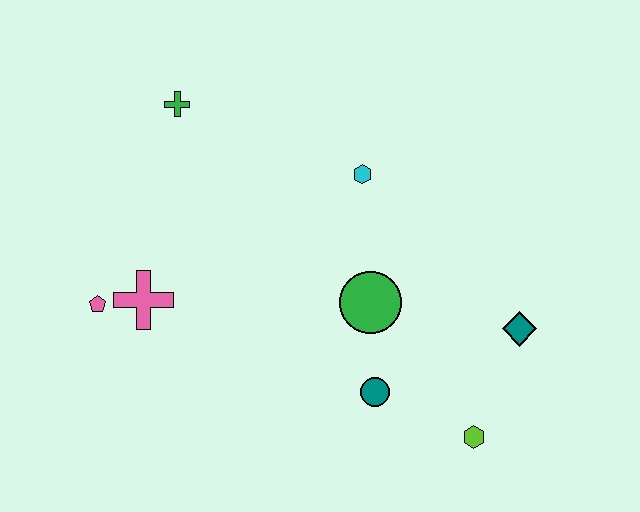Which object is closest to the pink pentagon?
The pink cross is closest to the pink pentagon.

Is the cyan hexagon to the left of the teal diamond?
Yes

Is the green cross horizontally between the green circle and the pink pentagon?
Yes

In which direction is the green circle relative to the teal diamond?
The green circle is to the left of the teal diamond.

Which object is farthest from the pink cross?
The teal diamond is farthest from the pink cross.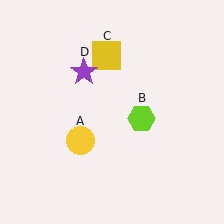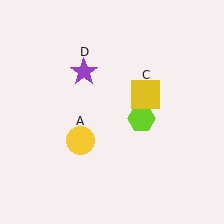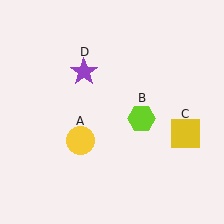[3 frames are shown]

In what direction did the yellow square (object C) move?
The yellow square (object C) moved down and to the right.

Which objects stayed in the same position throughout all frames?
Yellow circle (object A) and lime hexagon (object B) and purple star (object D) remained stationary.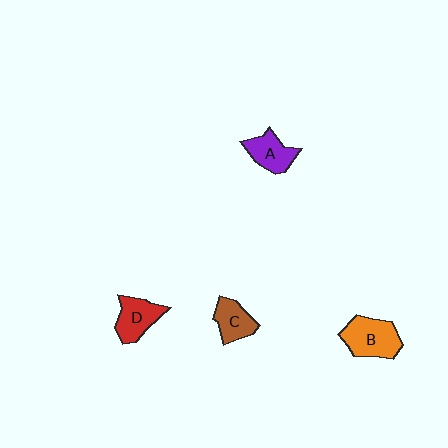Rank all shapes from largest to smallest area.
From largest to smallest: B (orange), D (red), A (purple), C (brown).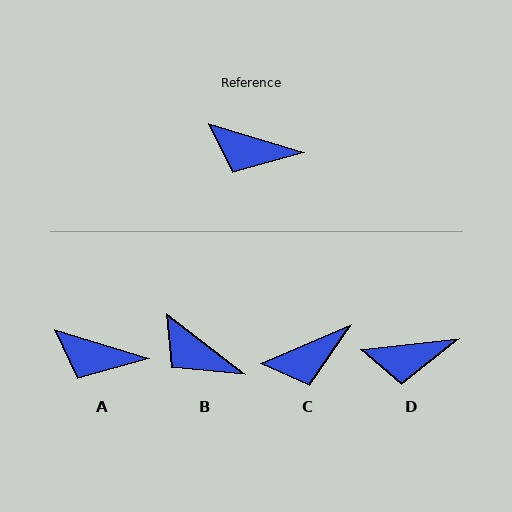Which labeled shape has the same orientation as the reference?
A.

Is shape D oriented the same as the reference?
No, it is off by about 23 degrees.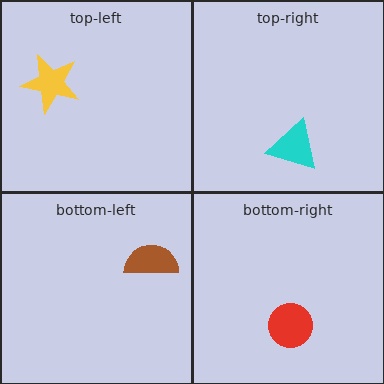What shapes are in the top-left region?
The yellow star.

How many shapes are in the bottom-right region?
1.